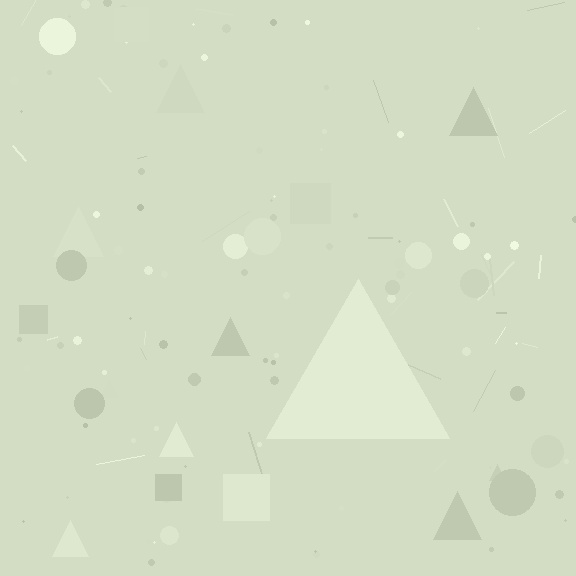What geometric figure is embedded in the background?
A triangle is embedded in the background.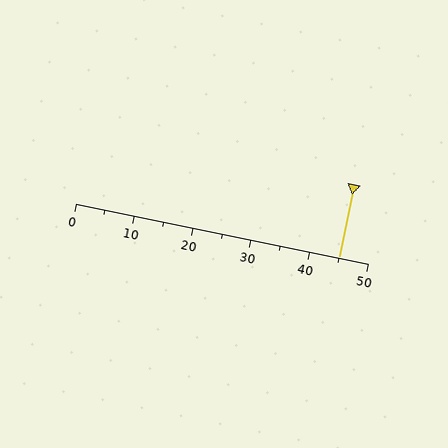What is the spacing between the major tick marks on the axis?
The major ticks are spaced 10 apart.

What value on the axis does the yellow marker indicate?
The marker indicates approximately 45.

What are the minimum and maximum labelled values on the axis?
The axis runs from 0 to 50.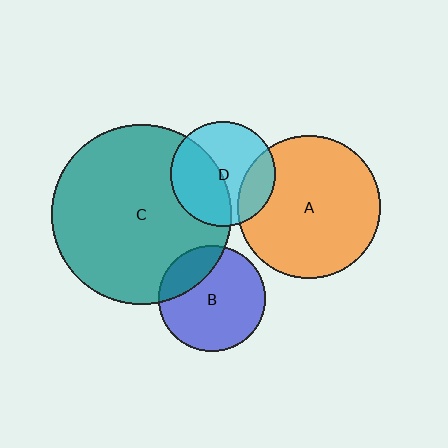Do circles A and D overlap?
Yes.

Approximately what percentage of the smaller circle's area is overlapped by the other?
Approximately 20%.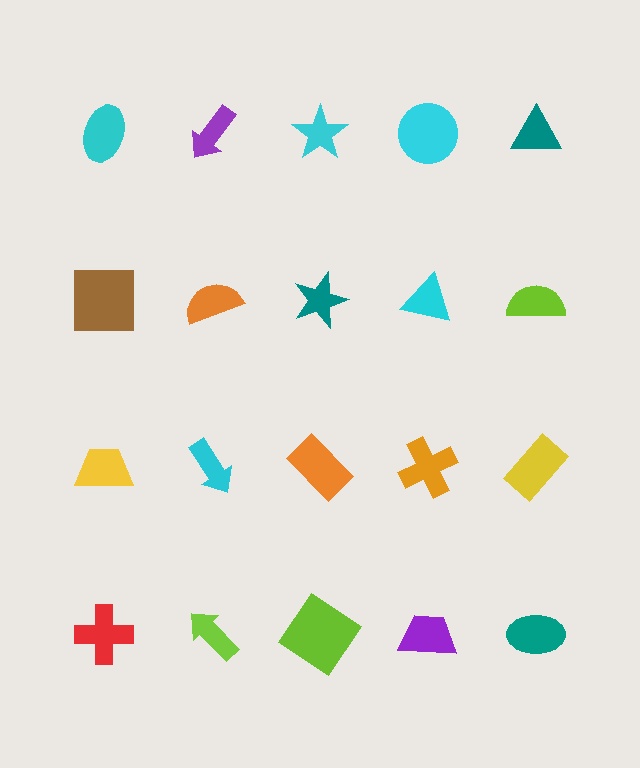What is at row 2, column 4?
A cyan triangle.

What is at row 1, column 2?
A purple arrow.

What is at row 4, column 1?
A red cross.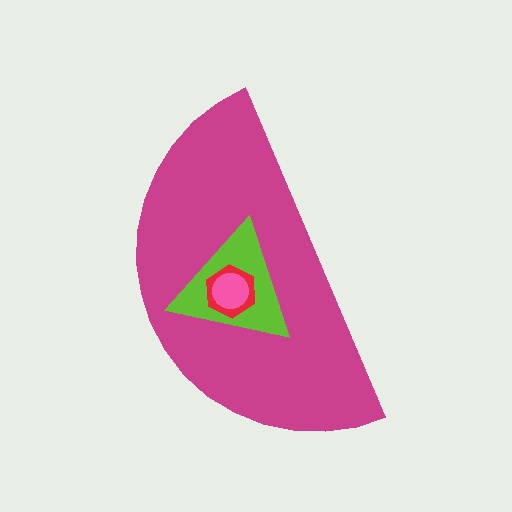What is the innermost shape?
The pink circle.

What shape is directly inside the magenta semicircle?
The lime triangle.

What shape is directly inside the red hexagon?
The pink circle.